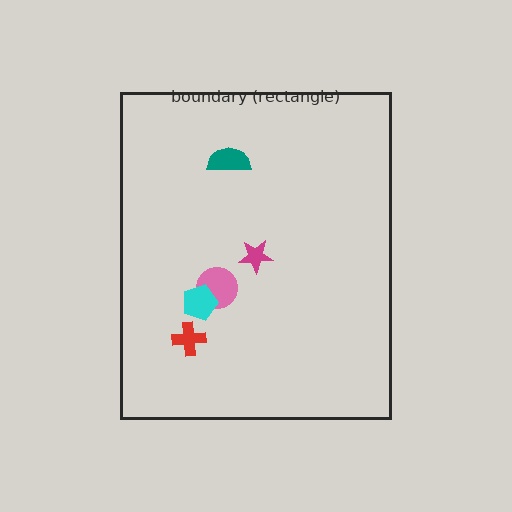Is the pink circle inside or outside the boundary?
Inside.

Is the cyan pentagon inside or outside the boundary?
Inside.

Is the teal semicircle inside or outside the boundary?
Inside.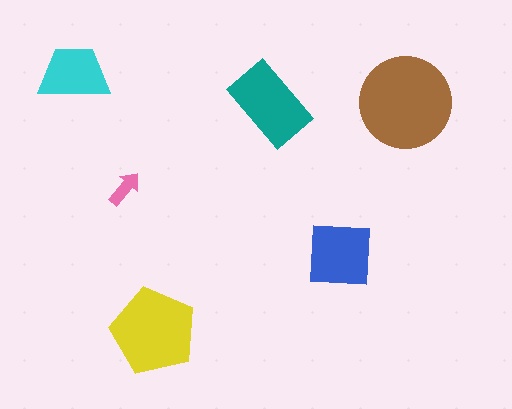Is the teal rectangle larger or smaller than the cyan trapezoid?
Larger.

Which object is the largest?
The brown circle.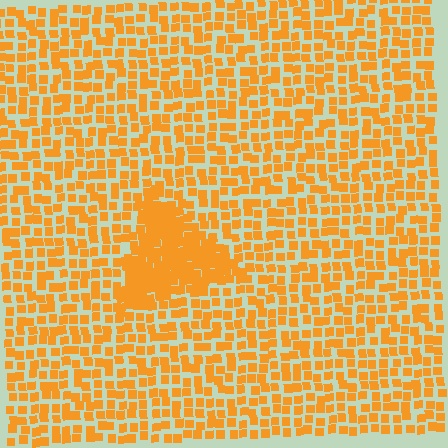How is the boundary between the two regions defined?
The boundary is defined by a change in element density (approximately 2.1x ratio). All elements are the same color, size, and shape.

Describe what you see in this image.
The image contains small orange elements arranged at two different densities. A triangle-shaped region is visible where the elements are more densely packed than the surrounding area.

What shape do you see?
I see a triangle.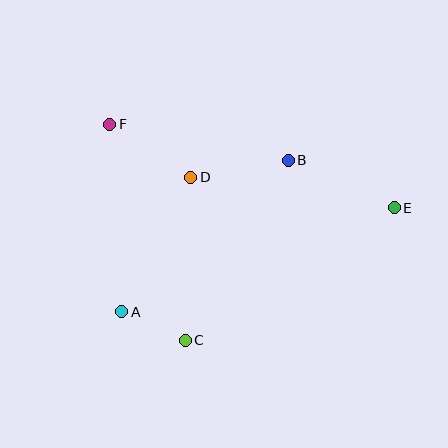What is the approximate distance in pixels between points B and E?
The distance between B and E is approximately 116 pixels.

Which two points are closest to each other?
Points A and C are closest to each other.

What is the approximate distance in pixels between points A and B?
The distance between A and B is approximately 225 pixels.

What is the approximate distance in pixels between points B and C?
The distance between B and C is approximately 207 pixels.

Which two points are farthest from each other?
Points E and F are farthest from each other.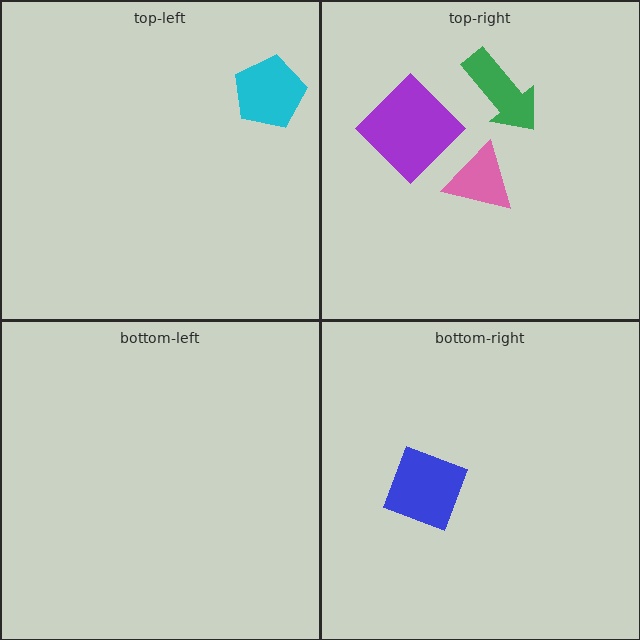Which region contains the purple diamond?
The top-right region.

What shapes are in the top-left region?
The cyan pentagon.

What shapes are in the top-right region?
The purple diamond, the pink triangle, the green arrow.